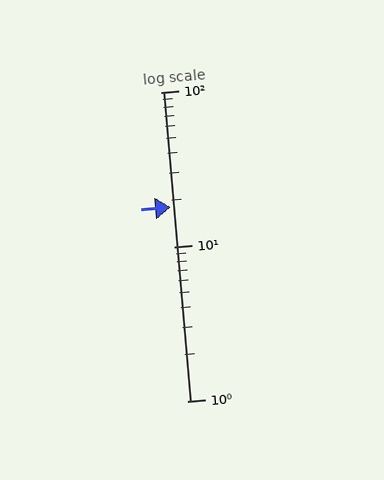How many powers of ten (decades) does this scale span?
The scale spans 2 decades, from 1 to 100.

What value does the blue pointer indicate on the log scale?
The pointer indicates approximately 18.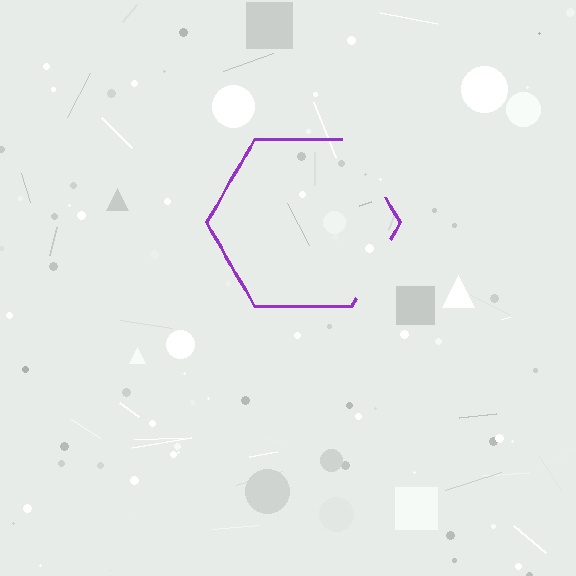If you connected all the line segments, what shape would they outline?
They would outline a hexagon.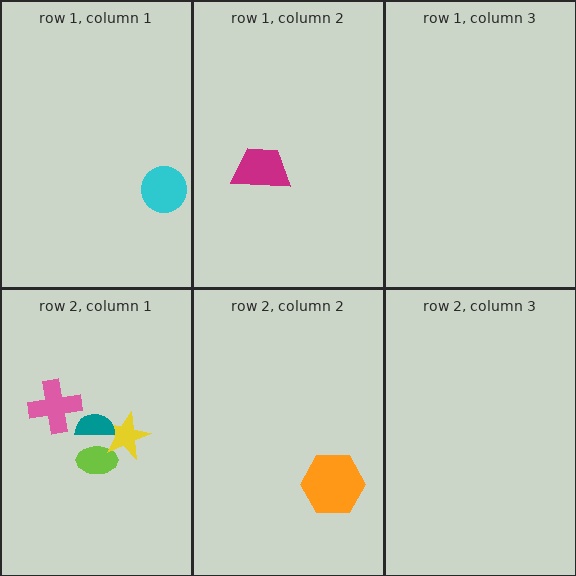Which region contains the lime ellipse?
The row 2, column 1 region.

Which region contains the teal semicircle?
The row 2, column 1 region.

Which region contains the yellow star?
The row 2, column 1 region.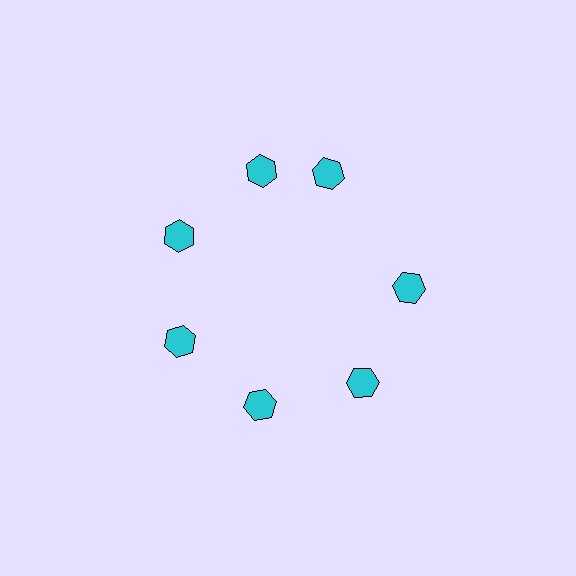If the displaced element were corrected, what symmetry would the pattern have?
It would have 7-fold rotational symmetry — the pattern would map onto itself every 51 degrees.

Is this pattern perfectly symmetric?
No. The 7 cyan hexagons are arranged in a ring, but one element near the 1 o'clock position is rotated out of alignment along the ring, breaking the 7-fold rotational symmetry.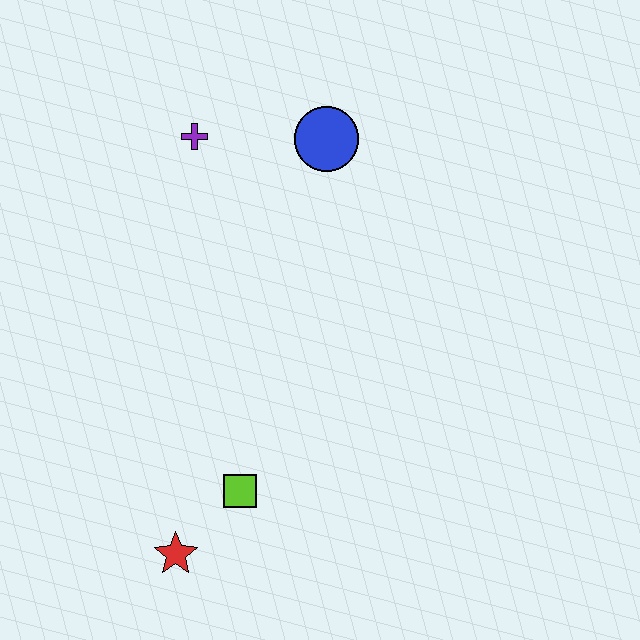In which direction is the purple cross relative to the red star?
The purple cross is above the red star.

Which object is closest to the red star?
The lime square is closest to the red star.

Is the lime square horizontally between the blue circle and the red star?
Yes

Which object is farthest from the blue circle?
The red star is farthest from the blue circle.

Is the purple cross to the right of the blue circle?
No